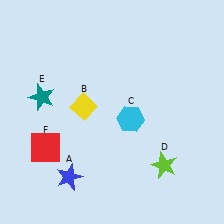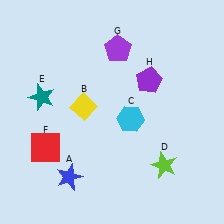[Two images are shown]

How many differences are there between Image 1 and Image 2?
There are 2 differences between the two images.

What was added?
A purple pentagon (G), a purple pentagon (H) were added in Image 2.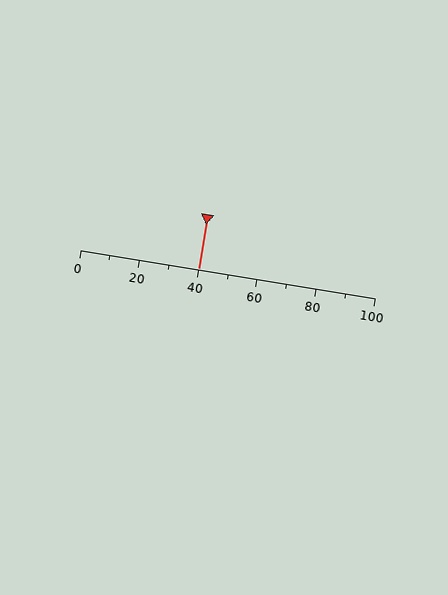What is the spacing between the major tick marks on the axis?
The major ticks are spaced 20 apart.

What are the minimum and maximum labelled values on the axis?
The axis runs from 0 to 100.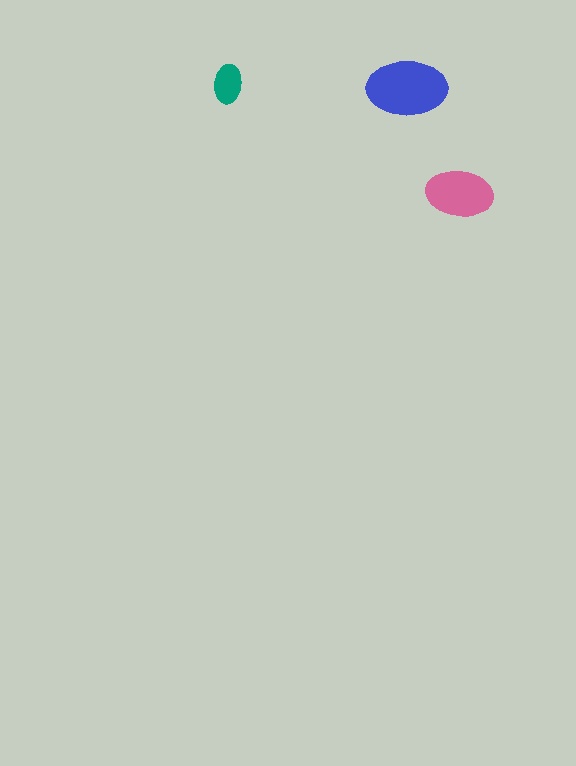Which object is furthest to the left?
The teal ellipse is leftmost.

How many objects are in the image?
There are 3 objects in the image.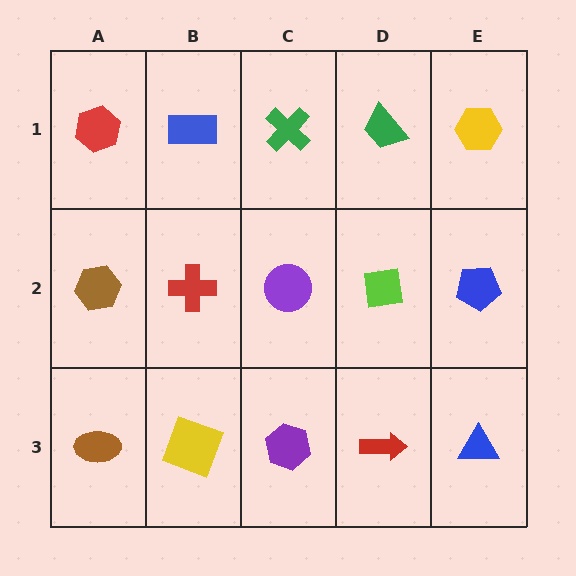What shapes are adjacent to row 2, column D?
A green trapezoid (row 1, column D), a red arrow (row 3, column D), a purple circle (row 2, column C), a blue pentagon (row 2, column E).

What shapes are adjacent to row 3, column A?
A brown hexagon (row 2, column A), a yellow square (row 3, column B).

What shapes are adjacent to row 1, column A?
A brown hexagon (row 2, column A), a blue rectangle (row 1, column B).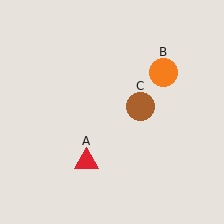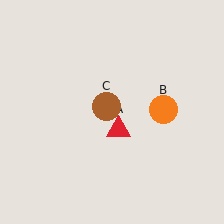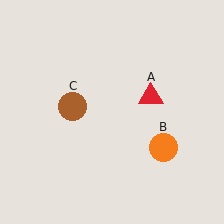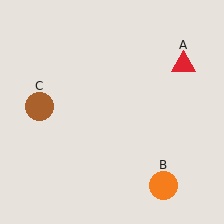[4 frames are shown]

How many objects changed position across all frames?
3 objects changed position: red triangle (object A), orange circle (object B), brown circle (object C).